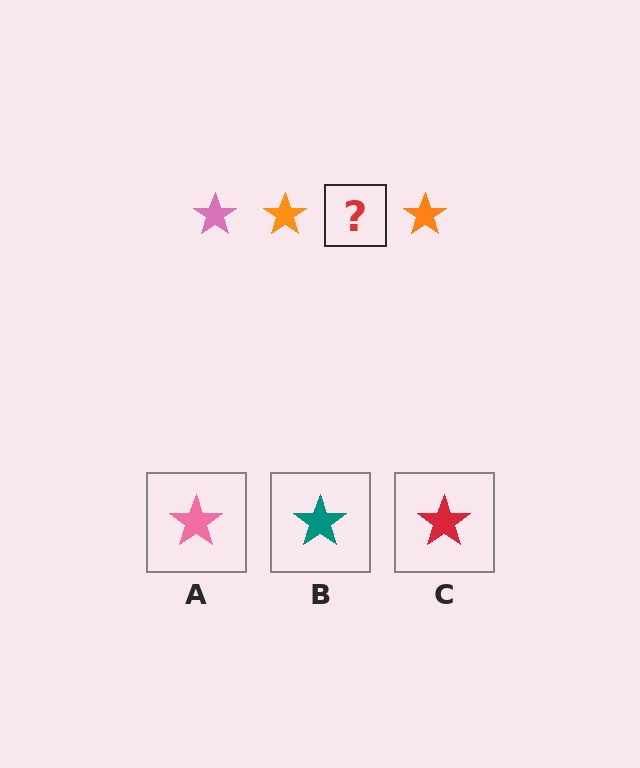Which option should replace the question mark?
Option A.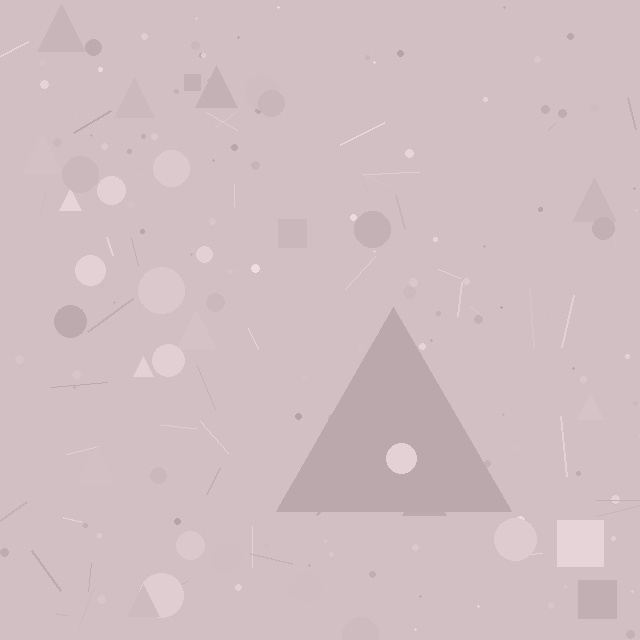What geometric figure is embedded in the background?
A triangle is embedded in the background.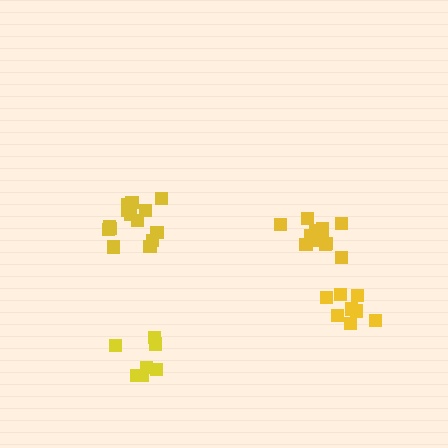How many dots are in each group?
Group 1: 14 dots, Group 2: 8 dots, Group 3: 8 dots, Group 4: 12 dots (42 total).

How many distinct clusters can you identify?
There are 4 distinct clusters.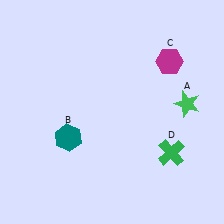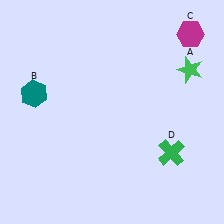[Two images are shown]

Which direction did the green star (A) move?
The green star (A) moved up.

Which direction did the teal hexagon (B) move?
The teal hexagon (B) moved up.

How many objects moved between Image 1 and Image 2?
3 objects moved between the two images.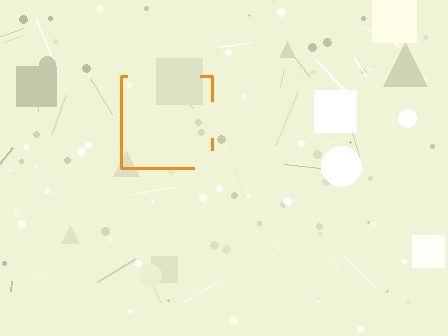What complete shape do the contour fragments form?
The contour fragments form a square.